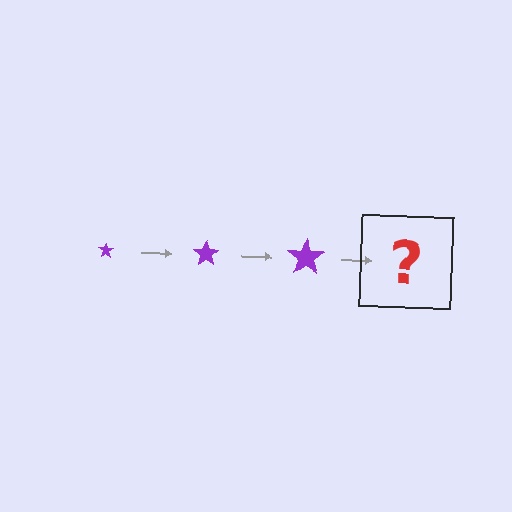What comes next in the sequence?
The next element should be a purple star, larger than the previous one.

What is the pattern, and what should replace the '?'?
The pattern is that the star gets progressively larger each step. The '?' should be a purple star, larger than the previous one.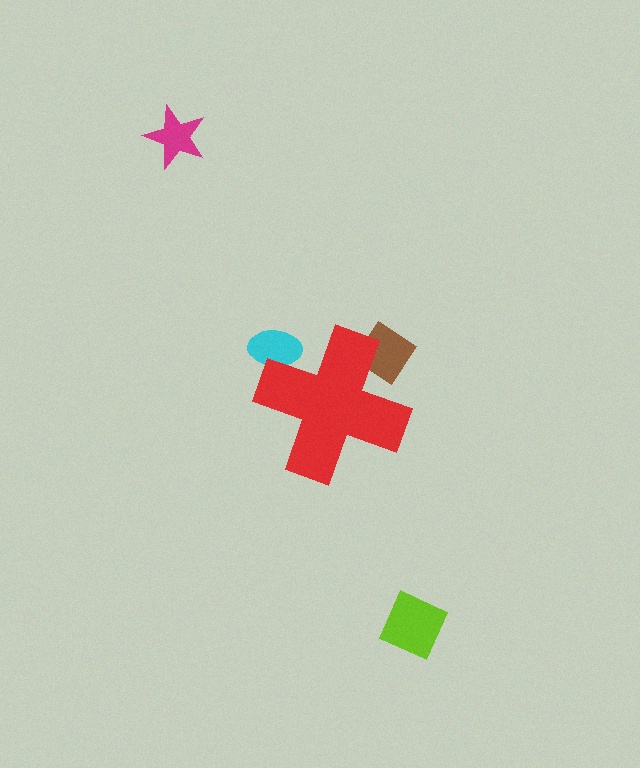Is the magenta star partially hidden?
No, the magenta star is fully visible.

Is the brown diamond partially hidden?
Yes, the brown diamond is partially hidden behind the red cross.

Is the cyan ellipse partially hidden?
Yes, the cyan ellipse is partially hidden behind the red cross.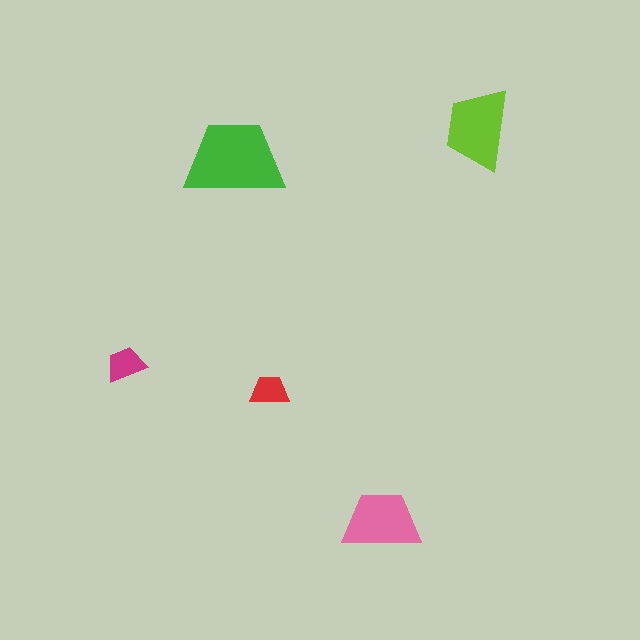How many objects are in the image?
There are 5 objects in the image.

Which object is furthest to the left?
The magenta trapezoid is leftmost.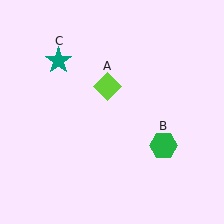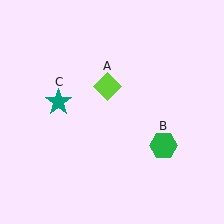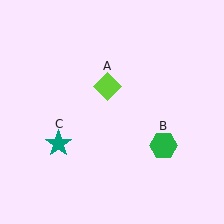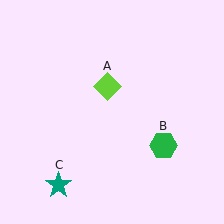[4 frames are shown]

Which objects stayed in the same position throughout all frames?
Lime diamond (object A) and green hexagon (object B) remained stationary.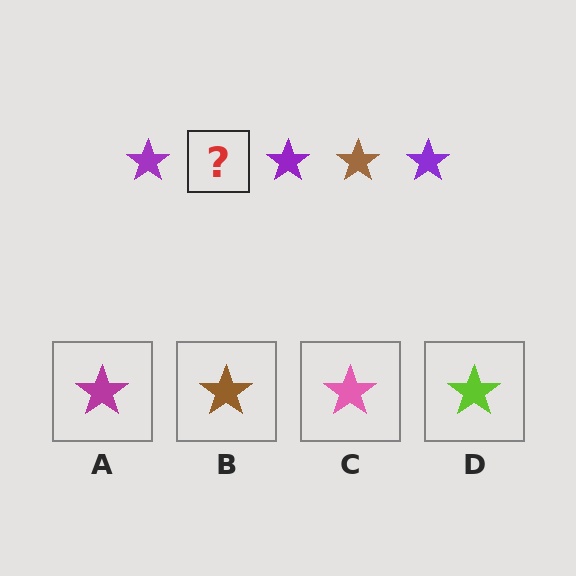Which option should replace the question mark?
Option B.